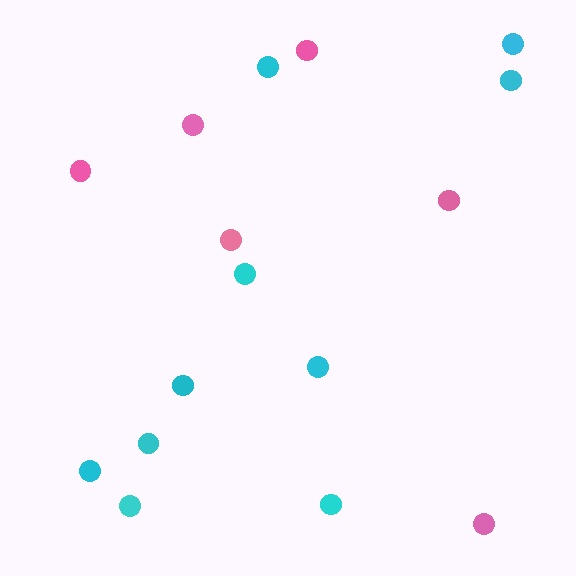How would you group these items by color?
There are 2 groups: one group of pink circles (6) and one group of cyan circles (10).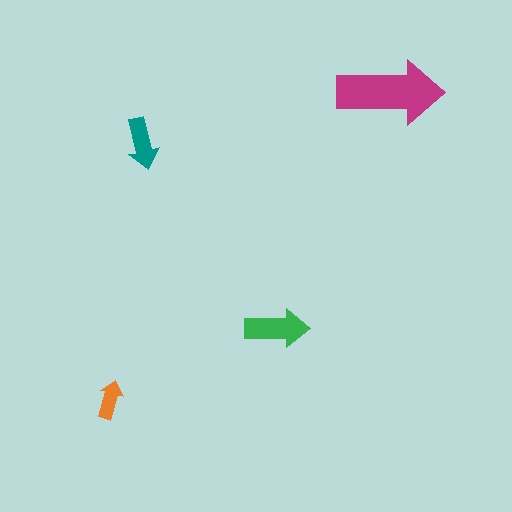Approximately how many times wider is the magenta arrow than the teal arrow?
About 2 times wider.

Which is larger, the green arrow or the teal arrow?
The green one.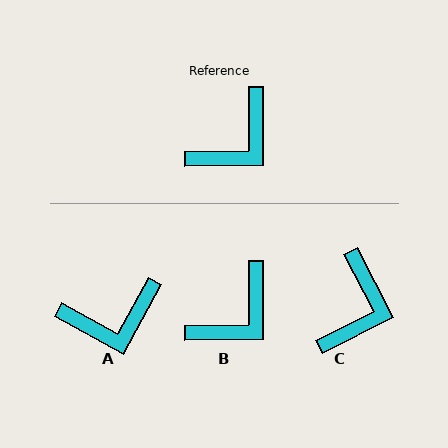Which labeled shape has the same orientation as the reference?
B.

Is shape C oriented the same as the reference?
No, it is off by about 27 degrees.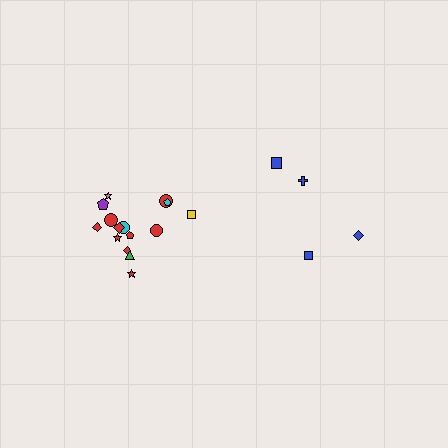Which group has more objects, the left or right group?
The left group.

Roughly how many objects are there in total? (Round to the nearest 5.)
Roughly 20 objects in total.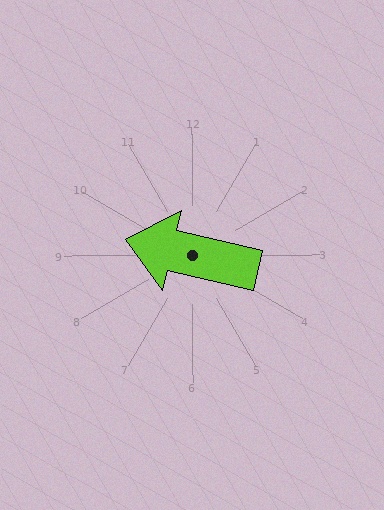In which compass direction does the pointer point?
West.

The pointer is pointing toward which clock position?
Roughly 9 o'clock.